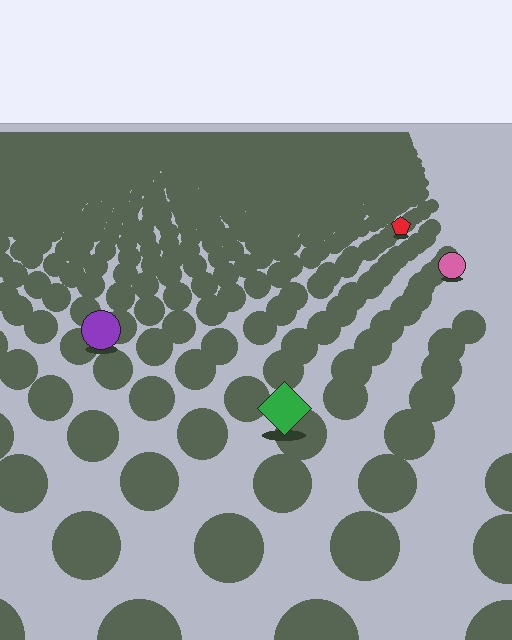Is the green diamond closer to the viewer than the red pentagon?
Yes. The green diamond is closer — you can tell from the texture gradient: the ground texture is coarser near it.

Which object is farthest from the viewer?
The red pentagon is farthest from the viewer. It appears smaller and the ground texture around it is denser.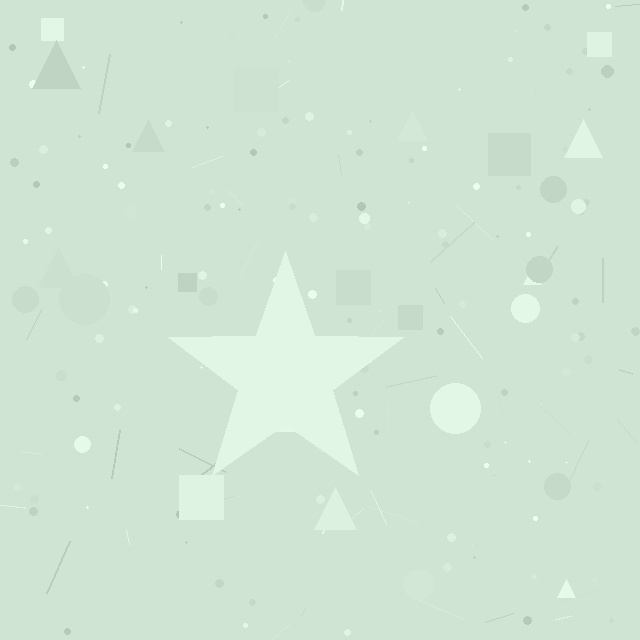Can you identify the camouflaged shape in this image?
The camouflaged shape is a star.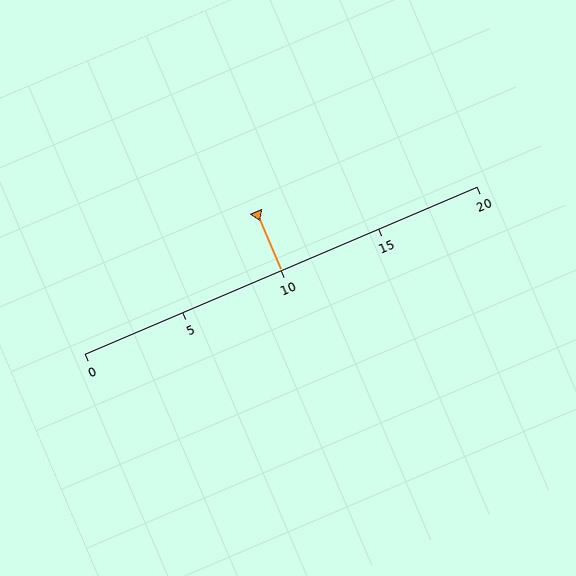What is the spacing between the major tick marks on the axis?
The major ticks are spaced 5 apart.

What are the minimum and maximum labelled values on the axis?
The axis runs from 0 to 20.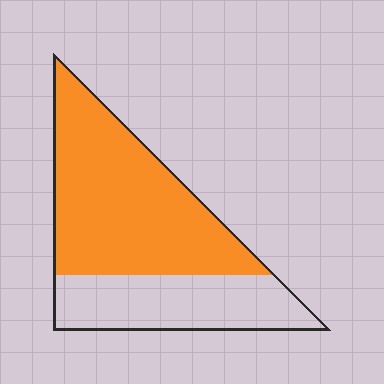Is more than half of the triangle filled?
Yes.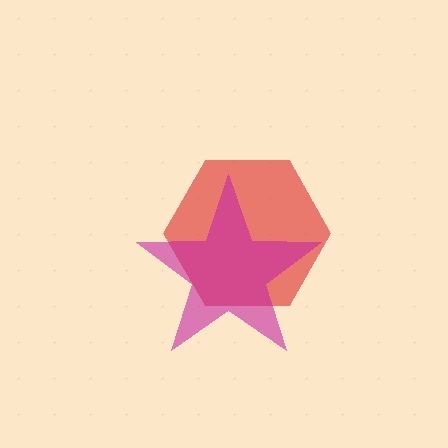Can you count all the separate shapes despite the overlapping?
Yes, there are 2 separate shapes.